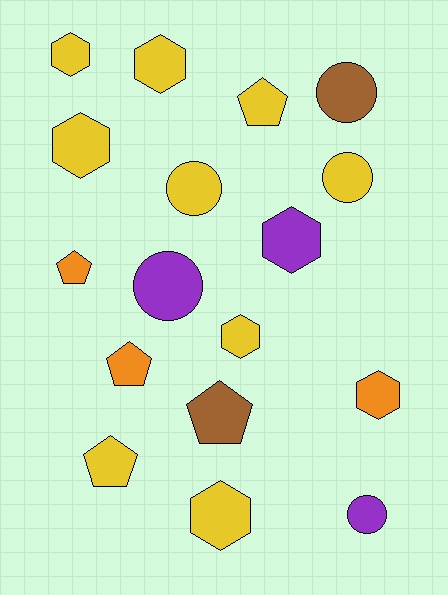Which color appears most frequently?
Yellow, with 9 objects.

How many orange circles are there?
There are no orange circles.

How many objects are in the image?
There are 17 objects.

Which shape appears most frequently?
Hexagon, with 7 objects.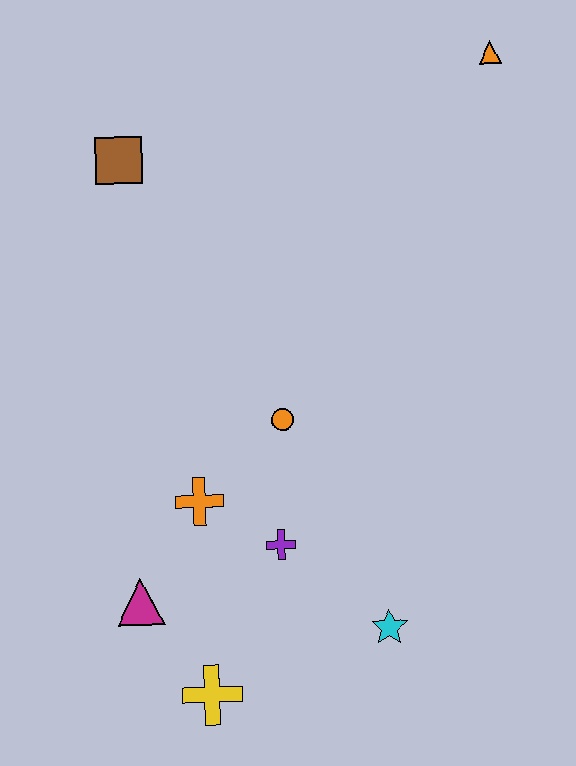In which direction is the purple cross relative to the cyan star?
The purple cross is to the left of the cyan star.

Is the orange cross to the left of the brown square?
No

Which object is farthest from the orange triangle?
The yellow cross is farthest from the orange triangle.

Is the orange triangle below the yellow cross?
No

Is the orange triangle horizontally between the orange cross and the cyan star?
No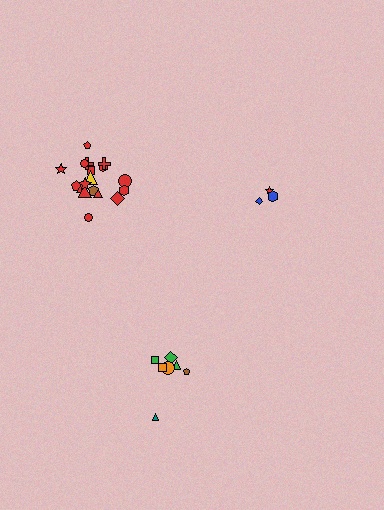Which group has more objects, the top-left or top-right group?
The top-left group.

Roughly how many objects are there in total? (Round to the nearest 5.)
Roughly 30 objects in total.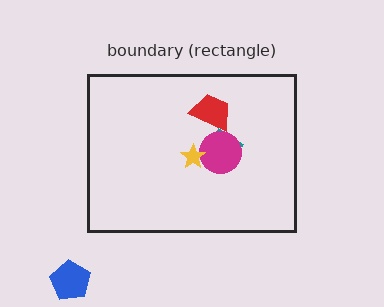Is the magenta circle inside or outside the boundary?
Inside.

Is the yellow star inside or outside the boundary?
Inside.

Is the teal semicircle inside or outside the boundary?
Inside.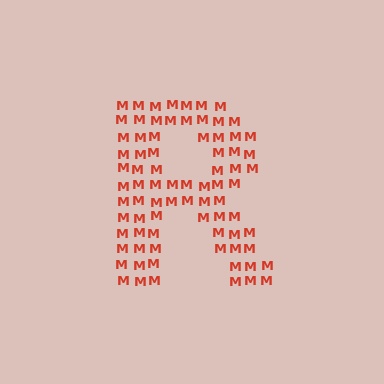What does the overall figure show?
The overall figure shows the letter R.